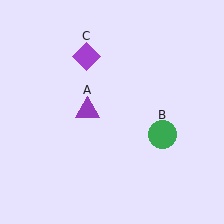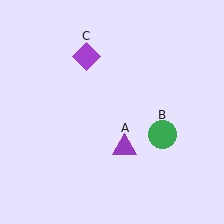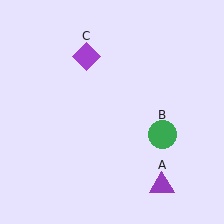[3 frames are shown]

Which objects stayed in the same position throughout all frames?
Green circle (object B) and purple diamond (object C) remained stationary.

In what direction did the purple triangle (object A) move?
The purple triangle (object A) moved down and to the right.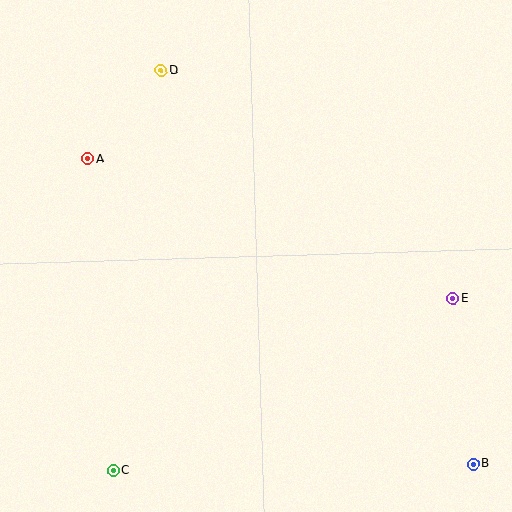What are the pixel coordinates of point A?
Point A is at (88, 159).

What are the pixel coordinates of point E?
Point E is at (453, 298).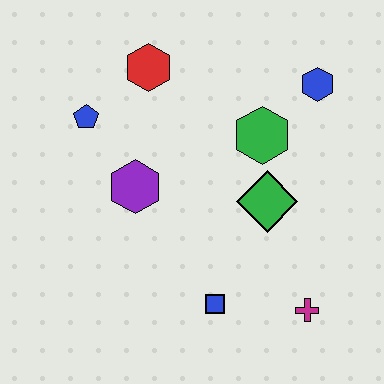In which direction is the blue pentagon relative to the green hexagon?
The blue pentagon is to the left of the green hexagon.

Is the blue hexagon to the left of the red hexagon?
No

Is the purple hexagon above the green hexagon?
No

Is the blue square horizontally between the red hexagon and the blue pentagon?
No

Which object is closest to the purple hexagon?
The blue pentagon is closest to the purple hexagon.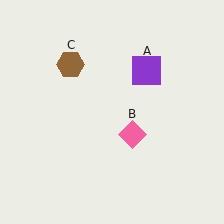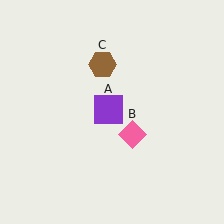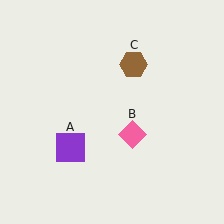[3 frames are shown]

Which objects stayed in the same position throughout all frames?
Pink diamond (object B) remained stationary.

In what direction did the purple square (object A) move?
The purple square (object A) moved down and to the left.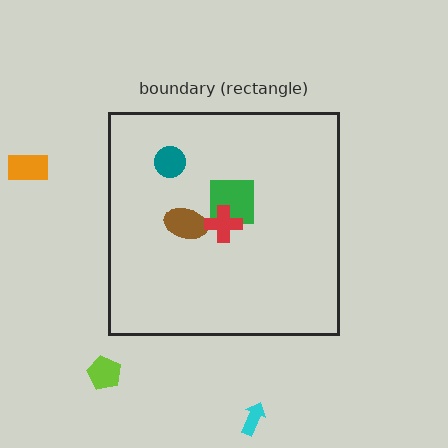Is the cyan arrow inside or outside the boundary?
Outside.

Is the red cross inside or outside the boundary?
Inside.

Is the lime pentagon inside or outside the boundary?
Outside.